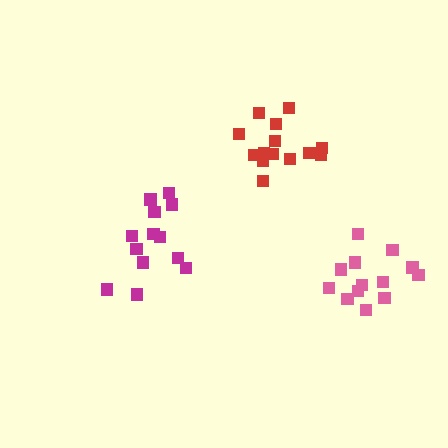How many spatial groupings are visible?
There are 3 spatial groupings.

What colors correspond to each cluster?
The clusters are colored: magenta, pink, red.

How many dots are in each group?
Group 1: 13 dots, Group 2: 13 dots, Group 3: 14 dots (40 total).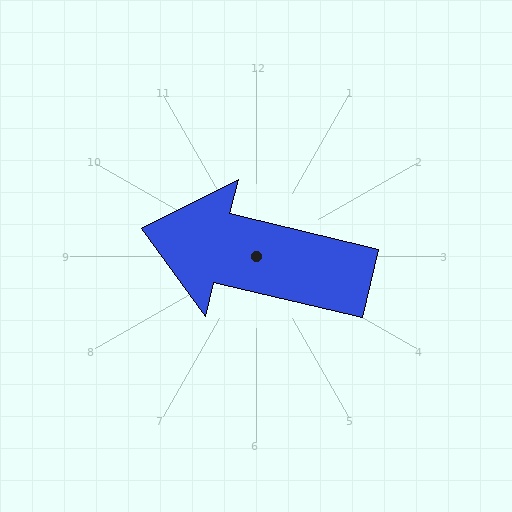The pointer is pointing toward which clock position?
Roughly 9 o'clock.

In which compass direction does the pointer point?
West.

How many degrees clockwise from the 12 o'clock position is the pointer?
Approximately 283 degrees.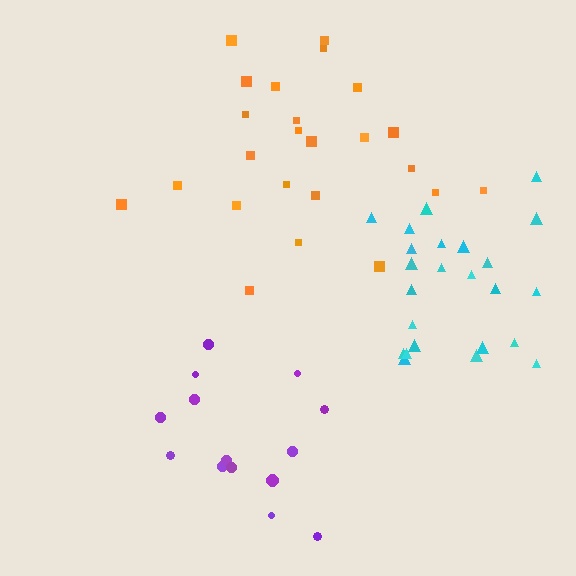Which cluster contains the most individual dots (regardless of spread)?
Cyan (25).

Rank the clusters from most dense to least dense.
cyan, orange, purple.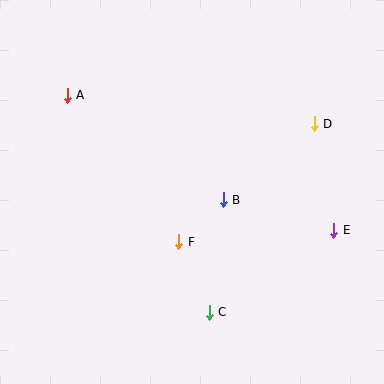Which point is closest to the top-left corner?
Point A is closest to the top-left corner.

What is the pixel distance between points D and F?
The distance between D and F is 180 pixels.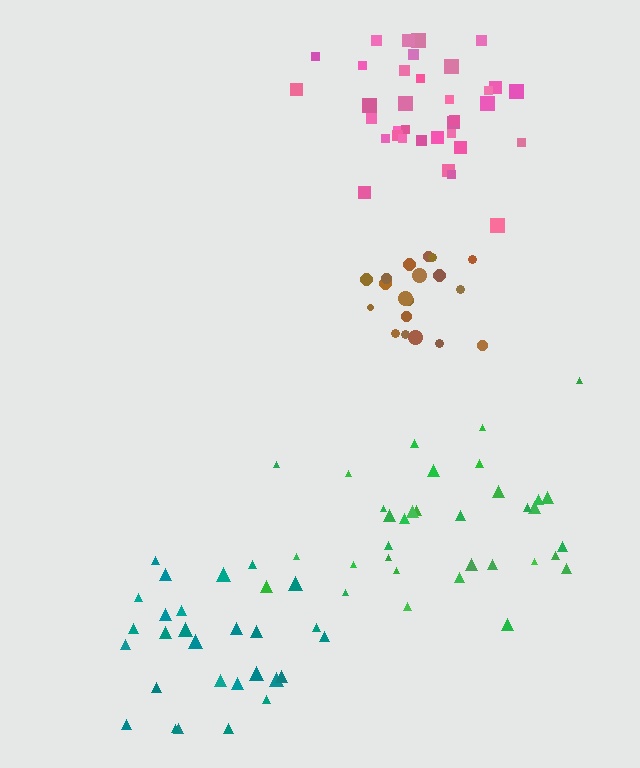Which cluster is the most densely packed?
Brown.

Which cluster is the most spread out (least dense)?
Green.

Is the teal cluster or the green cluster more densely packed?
Teal.